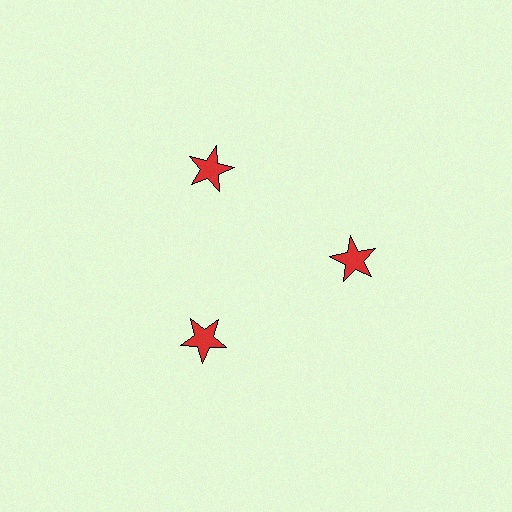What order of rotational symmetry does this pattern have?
This pattern has 3-fold rotational symmetry.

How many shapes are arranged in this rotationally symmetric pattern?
There are 3 shapes, arranged in 3 groups of 1.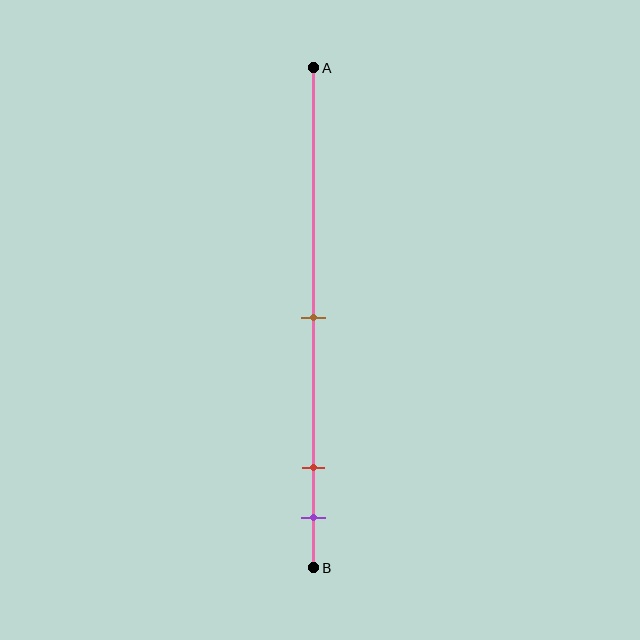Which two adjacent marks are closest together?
The red and purple marks are the closest adjacent pair.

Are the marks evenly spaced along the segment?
No, the marks are not evenly spaced.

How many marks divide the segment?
There are 3 marks dividing the segment.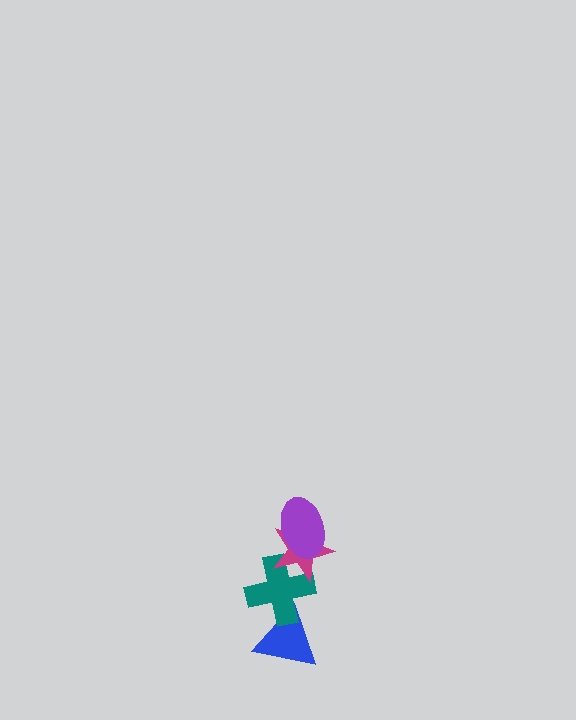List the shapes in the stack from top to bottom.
From top to bottom: the purple ellipse, the magenta star, the teal cross, the blue triangle.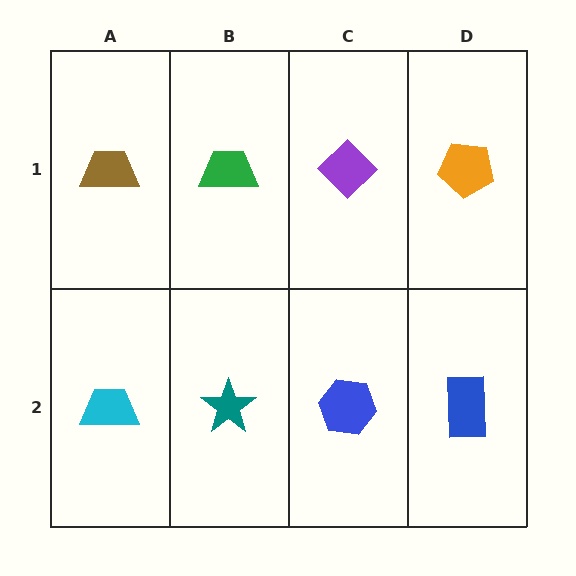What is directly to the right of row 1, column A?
A green trapezoid.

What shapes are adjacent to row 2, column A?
A brown trapezoid (row 1, column A), a teal star (row 2, column B).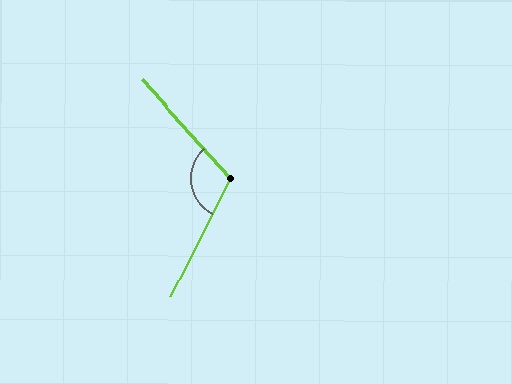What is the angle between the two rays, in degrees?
Approximately 112 degrees.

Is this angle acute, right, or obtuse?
It is obtuse.